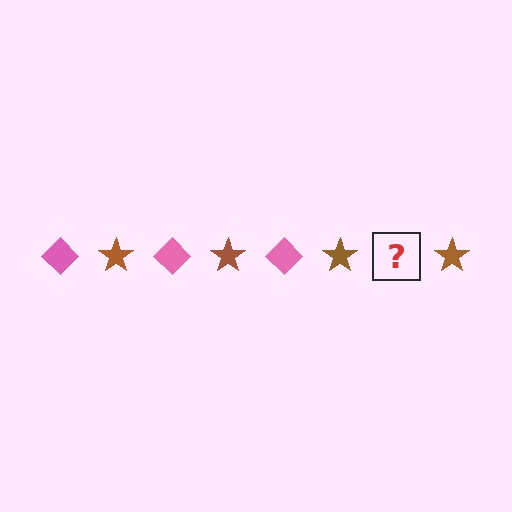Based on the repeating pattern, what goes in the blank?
The blank should be a pink diamond.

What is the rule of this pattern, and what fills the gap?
The rule is that the pattern alternates between pink diamond and brown star. The gap should be filled with a pink diamond.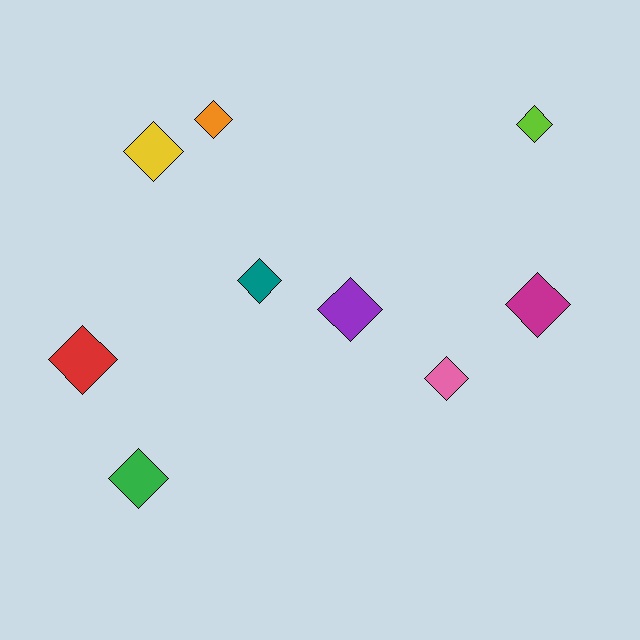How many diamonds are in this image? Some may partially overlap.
There are 9 diamonds.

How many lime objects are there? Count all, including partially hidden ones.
There is 1 lime object.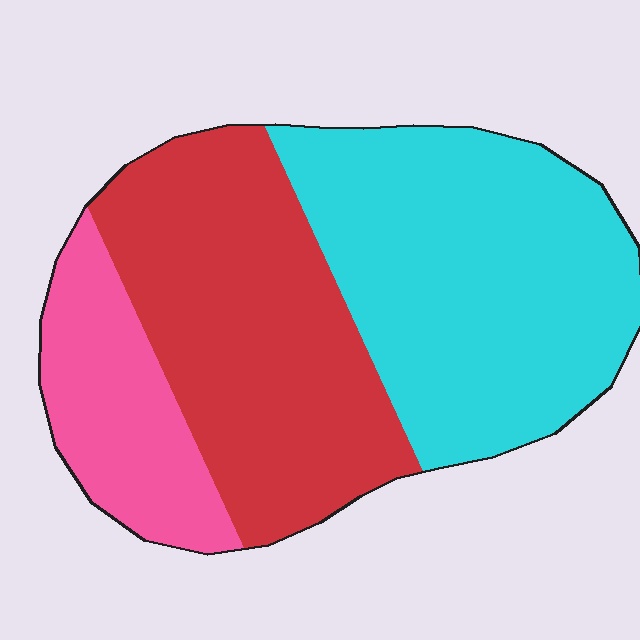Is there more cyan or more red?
Cyan.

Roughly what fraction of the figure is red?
Red takes up between a quarter and a half of the figure.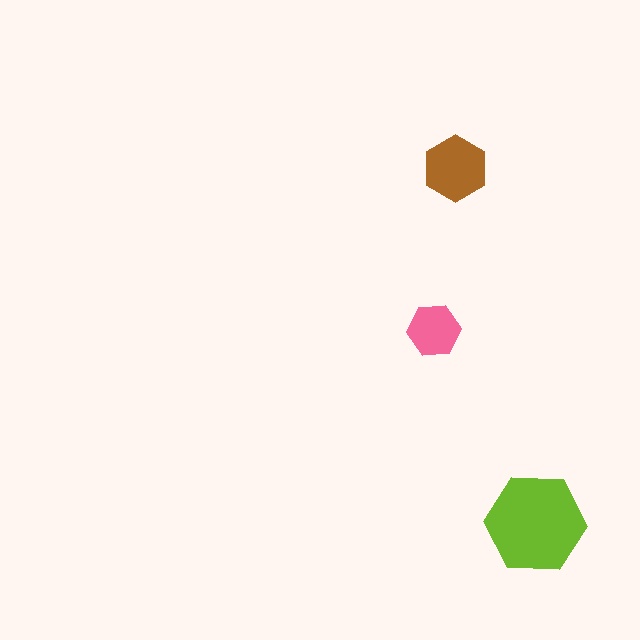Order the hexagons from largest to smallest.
the lime one, the brown one, the pink one.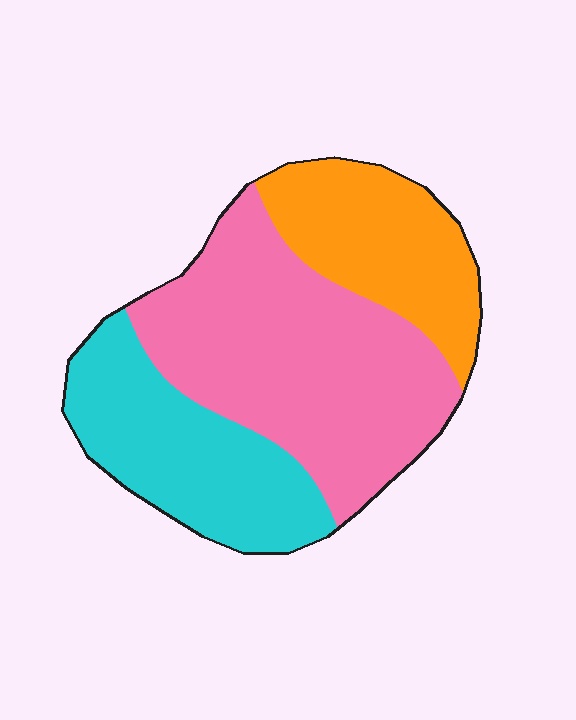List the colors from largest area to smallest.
From largest to smallest: pink, cyan, orange.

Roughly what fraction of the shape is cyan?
Cyan takes up about one quarter (1/4) of the shape.